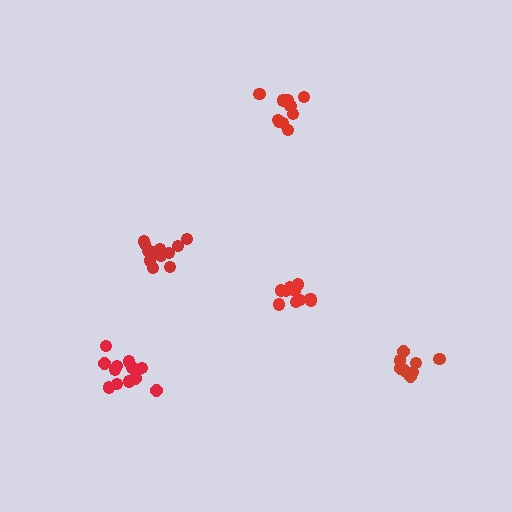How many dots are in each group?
Group 1: 11 dots, Group 2: 11 dots, Group 3: 12 dots, Group 4: 14 dots, Group 5: 8 dots (56 total).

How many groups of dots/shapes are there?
There are 5 groups.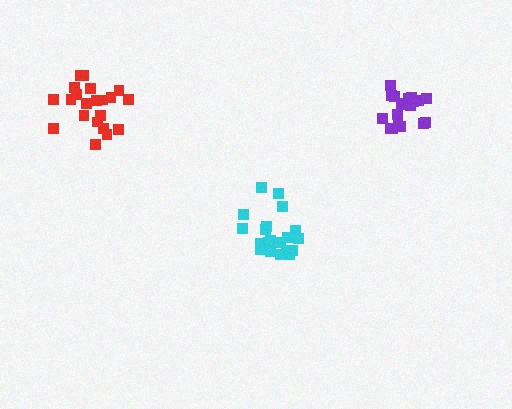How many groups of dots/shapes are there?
There are 3 groups.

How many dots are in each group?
Group 1: 21 dots, Group 2: 19 dots, Group 3: 21 dots (61 total).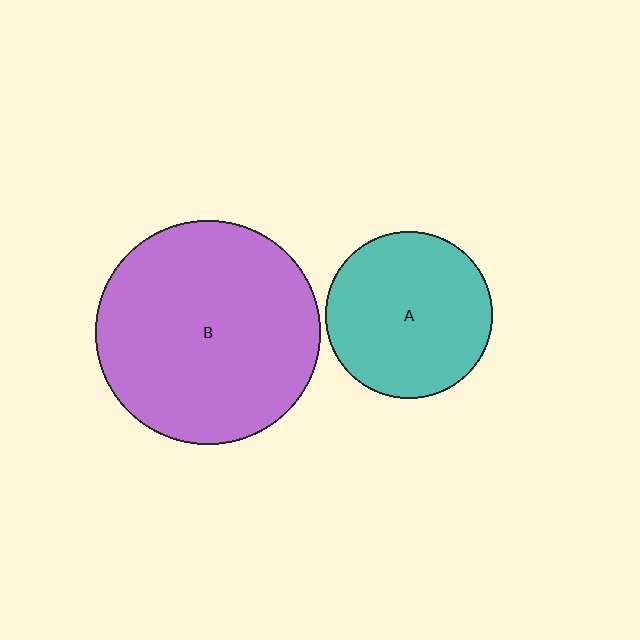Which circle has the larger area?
Circle B (purple).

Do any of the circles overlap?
No, none of the circles overlap.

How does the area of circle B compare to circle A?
Approximately 1.8 times.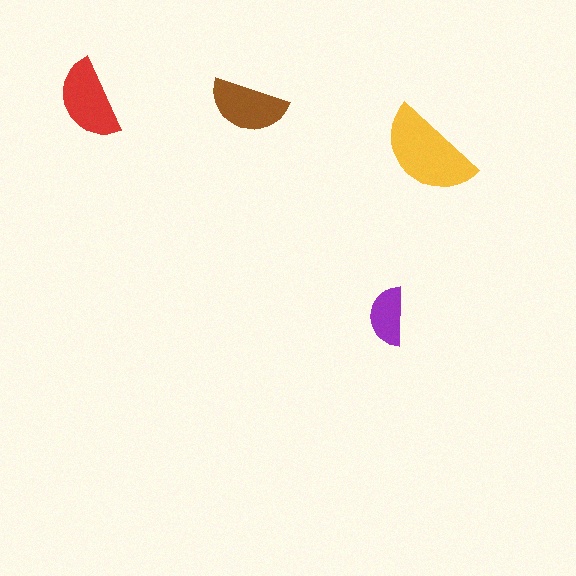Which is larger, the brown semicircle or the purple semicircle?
The brown one.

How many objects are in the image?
There are 4 objects in the image.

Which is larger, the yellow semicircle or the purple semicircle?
The yellow one.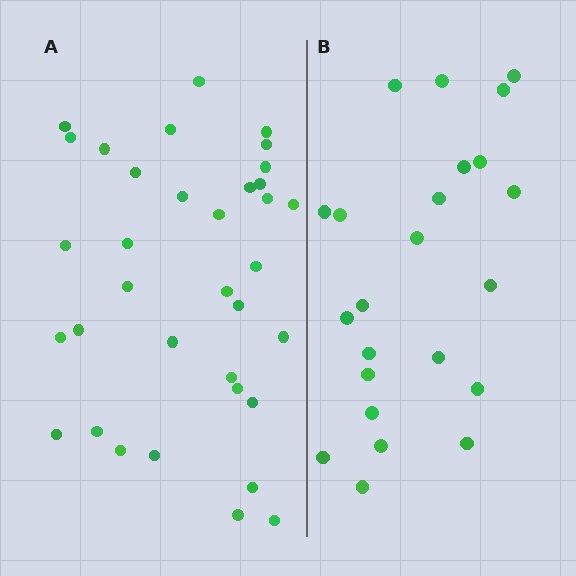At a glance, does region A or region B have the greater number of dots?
Region A (the left region) has more dots.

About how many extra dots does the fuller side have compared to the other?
Region A has roughly 12 or so more dots than region B.